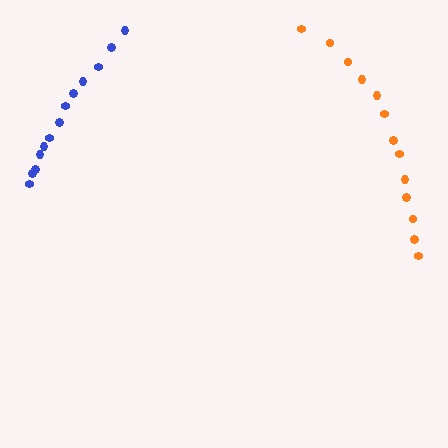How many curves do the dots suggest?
There are 2 distinct paths.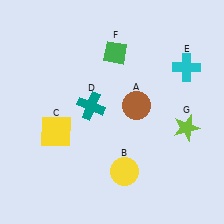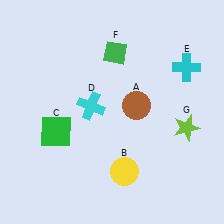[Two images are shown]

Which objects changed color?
C changed from yellow to green. D changed from teal to cyan.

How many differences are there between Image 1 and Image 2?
There are 2 differences between the two images.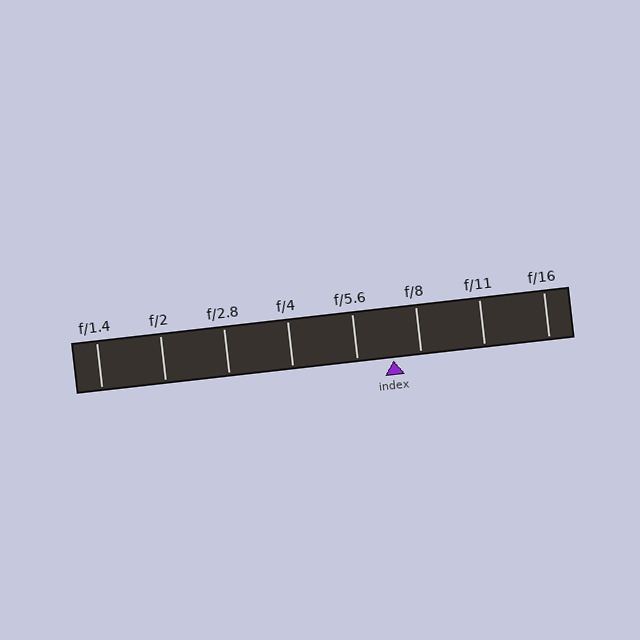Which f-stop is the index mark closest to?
The index mark is closest to f/8.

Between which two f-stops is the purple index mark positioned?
The index mark is between f/5.6 and f/8.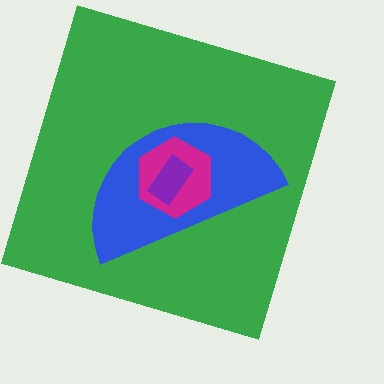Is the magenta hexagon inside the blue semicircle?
Yes.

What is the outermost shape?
The green square.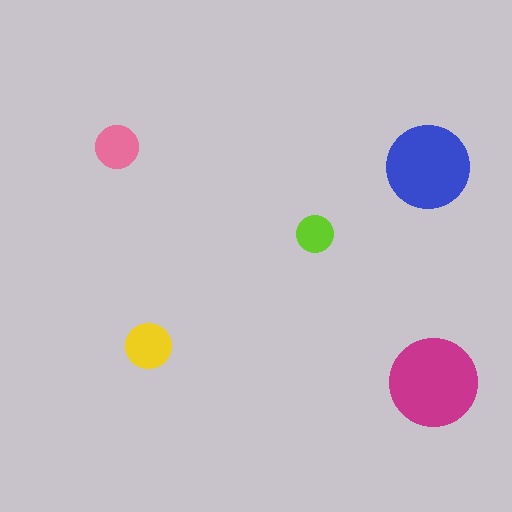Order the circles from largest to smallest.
the magenta one, the blue one, the yellow one, the pink one, the lime one.